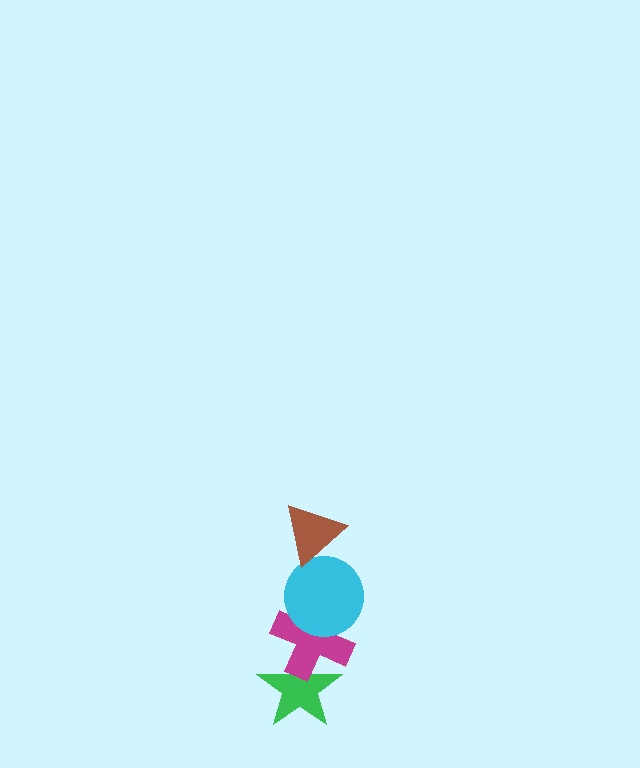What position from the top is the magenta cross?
The magenta cross is 3rd from the top.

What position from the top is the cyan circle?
The cyan circle is 2nd from the top.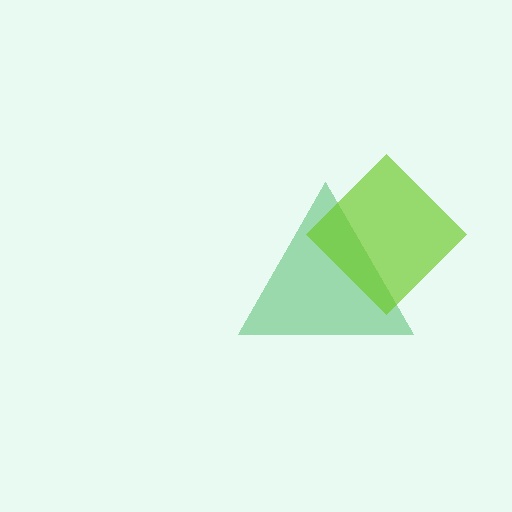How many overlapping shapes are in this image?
There are 2 overlapping shapes in the image.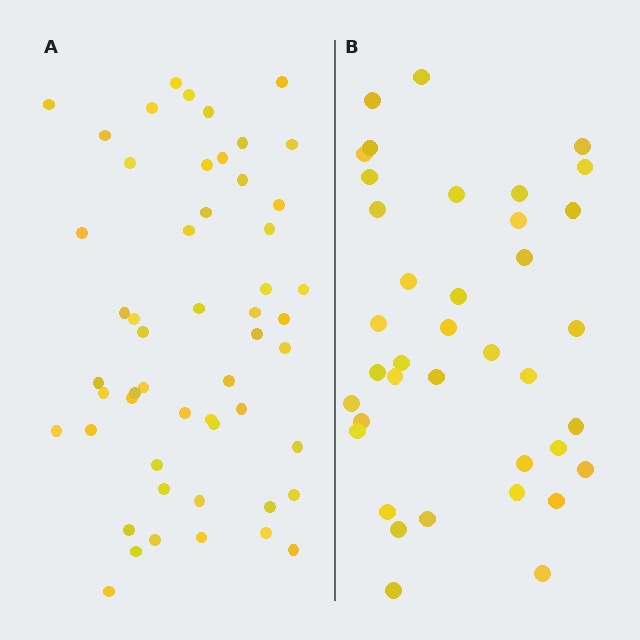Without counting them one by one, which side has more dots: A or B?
Region A (the left region) has more dots.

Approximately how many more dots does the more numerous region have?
Region A has approximately 15 more dots than region B.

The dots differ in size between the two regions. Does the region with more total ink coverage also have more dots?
No. Region B has more total ink coverage because its dots are larger, but region A actually contains more individual dots. Total area can be misleading — the number of items is what matters here.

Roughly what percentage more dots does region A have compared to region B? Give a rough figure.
About 40% more.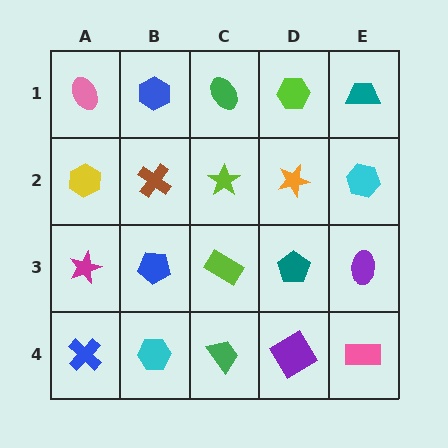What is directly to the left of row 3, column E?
A teal pentagon.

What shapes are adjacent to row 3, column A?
A yellow hexagon (row 2, column A), a blue cross (row 4, column A), a blue pentagon (row 3, column B).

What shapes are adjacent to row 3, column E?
A cyan hexagon (row 2, column E), a pink rectangle (row 4, column E), a teal pentagon (row 3, column D).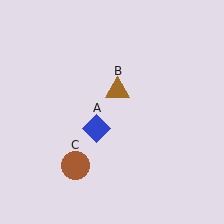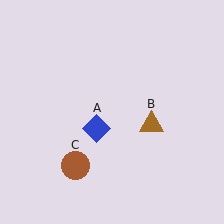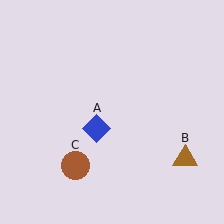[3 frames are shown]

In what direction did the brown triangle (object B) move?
The brown triangle (object B) moved down and to the right.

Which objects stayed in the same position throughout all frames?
Blue diamond (object A) and brown circle (object C) remained stationary.